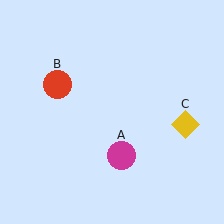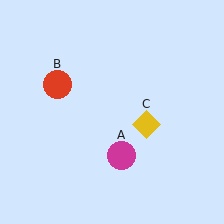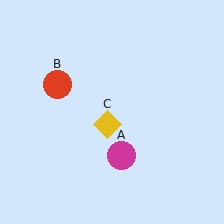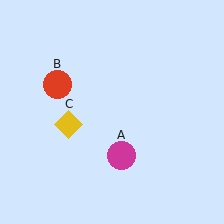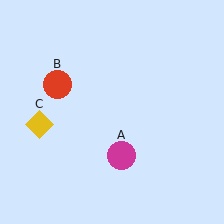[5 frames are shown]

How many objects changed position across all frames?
1 object changed position: yellow diamond (object C).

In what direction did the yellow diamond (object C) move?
The yellow diamond (object C) moved left.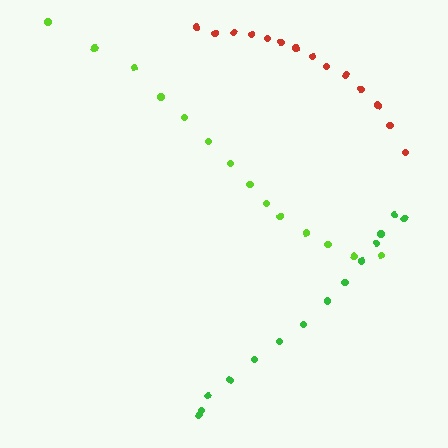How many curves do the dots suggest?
There are 3 distinct paths.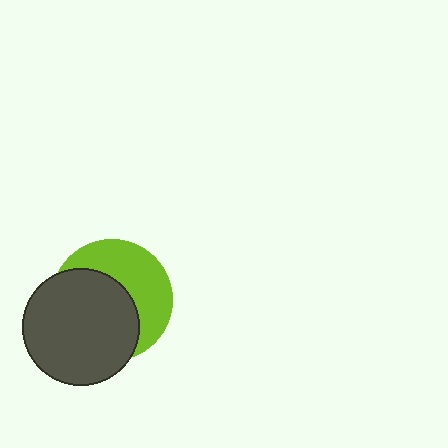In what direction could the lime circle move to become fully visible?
The lime circle could move toward the upper-right. That would shift it out from behind the dark gray circle entirely.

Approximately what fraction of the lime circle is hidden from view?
Roughly 55% of the lime circle is hidden behind the dark gray circle.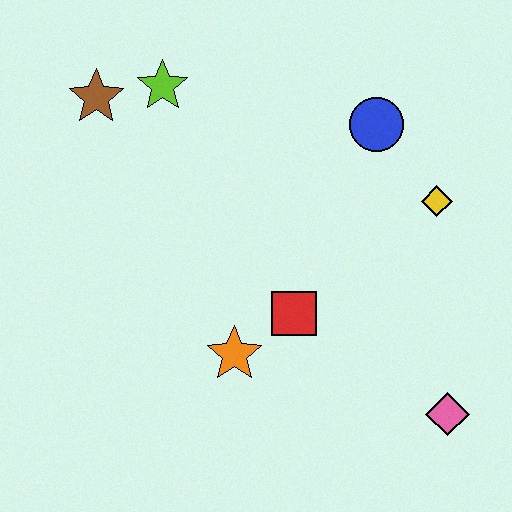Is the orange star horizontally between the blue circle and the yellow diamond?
No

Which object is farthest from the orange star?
The brown star is farthest from the orange star.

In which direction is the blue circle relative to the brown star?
The blue circle is to the right of the brown star.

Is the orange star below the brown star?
Yes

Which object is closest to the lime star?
The brown star is closest to the lime star.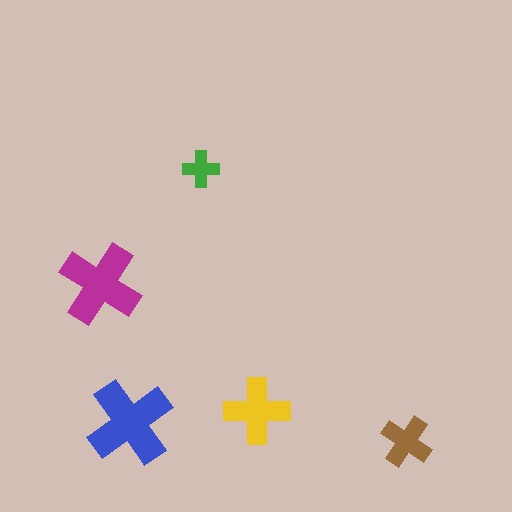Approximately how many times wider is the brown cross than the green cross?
About 1.5 times wider.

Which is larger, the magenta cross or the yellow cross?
The magenta one.